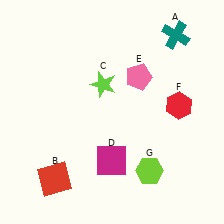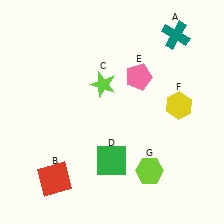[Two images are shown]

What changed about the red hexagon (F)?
In Image 1, F is red. In Image 2, it changed to yellow.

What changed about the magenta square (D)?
In Image 1, D is magenta. In Image 2, it changed to green.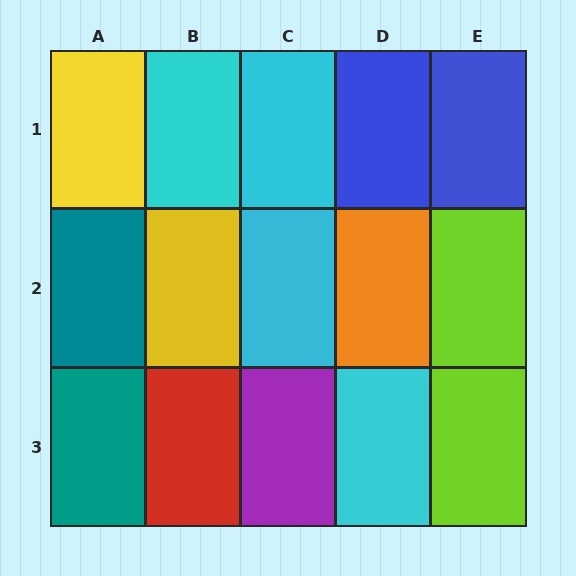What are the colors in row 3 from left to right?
Teal, red, purple, cyan, lime.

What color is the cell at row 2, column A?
Teal.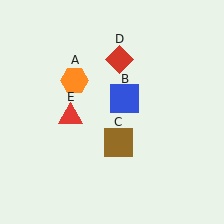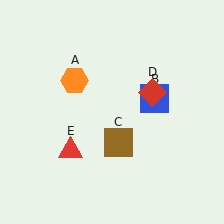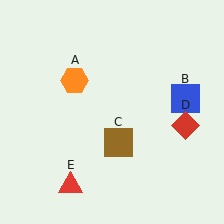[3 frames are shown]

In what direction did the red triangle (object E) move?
The red triangle (object E) moved down.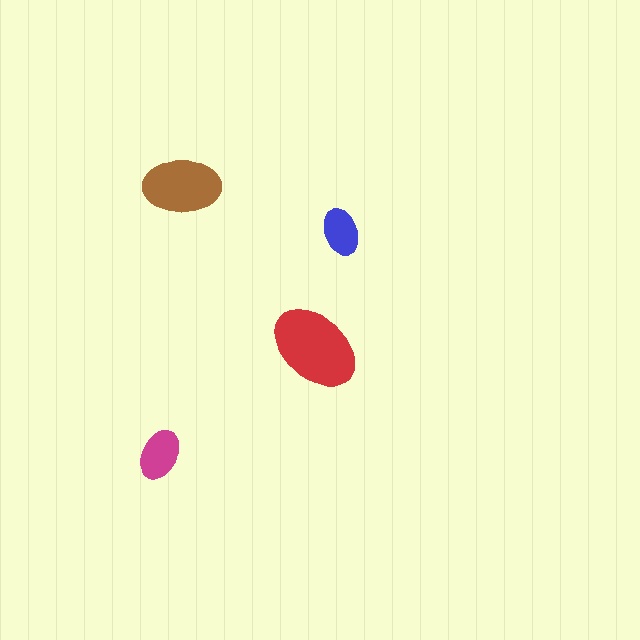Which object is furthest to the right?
The blue ellipse is rightmost.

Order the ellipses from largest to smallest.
the red one, the brown one, the magenta one, the blue one.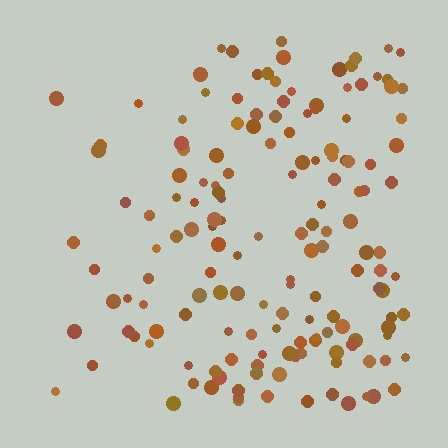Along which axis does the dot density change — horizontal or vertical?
Horizontal.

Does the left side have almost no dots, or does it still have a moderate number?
Still a moderate number, just noticeably fewer than the right.